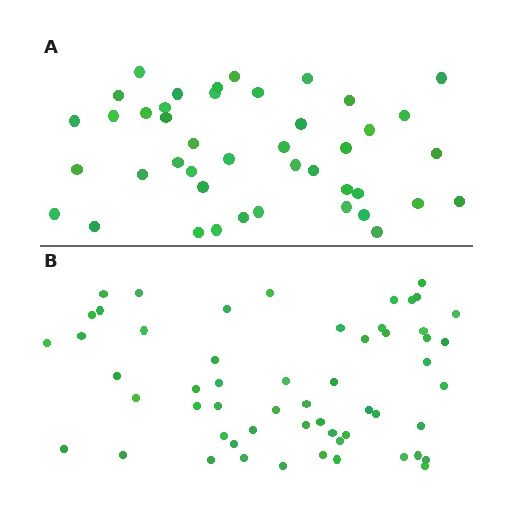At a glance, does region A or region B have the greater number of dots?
Region B (the bottom region) has more dots.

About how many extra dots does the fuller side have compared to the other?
Region B has approximately 15 more dots than region A.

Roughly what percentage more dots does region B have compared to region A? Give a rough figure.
About 30% more.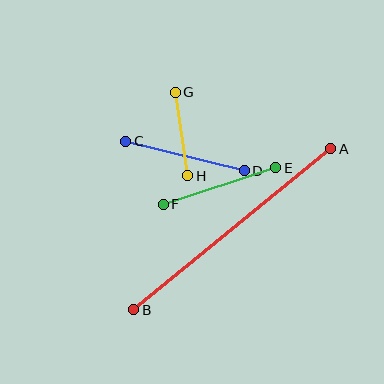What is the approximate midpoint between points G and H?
The midpoint is at approximately (181, 134) pixels.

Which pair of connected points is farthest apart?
Points A and B are farthest apart.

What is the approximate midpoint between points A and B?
The midpoint is at approximately (232, 229) pixels.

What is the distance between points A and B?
The distance is approximately 254 pixels.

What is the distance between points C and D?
The distance is approximately 122 pixels.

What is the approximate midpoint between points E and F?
The midpoint is at approximately (220, 186) pixels.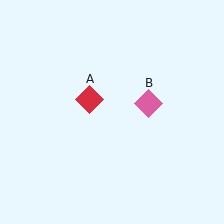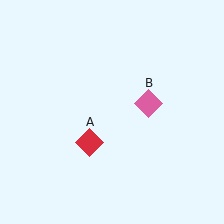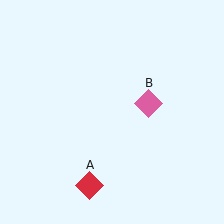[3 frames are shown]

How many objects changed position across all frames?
1 object changed position: red diamond (object A).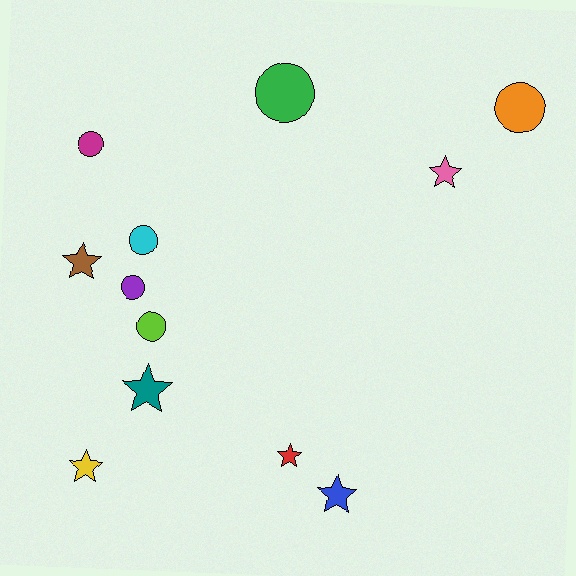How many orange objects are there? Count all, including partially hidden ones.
There is 1 orange object.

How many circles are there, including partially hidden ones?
There are 6 circles.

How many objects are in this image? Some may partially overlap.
There are 12 objects.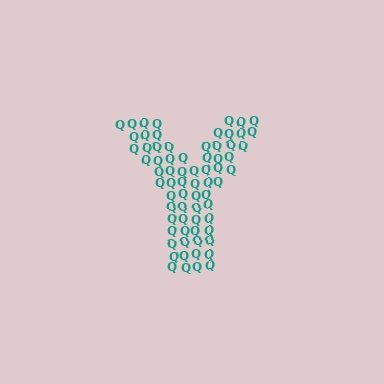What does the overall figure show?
The overall figure shows the letter Y.